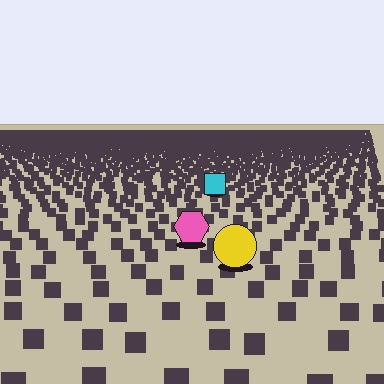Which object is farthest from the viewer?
The cyan square is farthest from the viewer. It appears smaller and the ground texture around it is denser.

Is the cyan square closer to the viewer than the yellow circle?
No. The yellow circle is closer — you can tell from the texture gradient: the ground texture is coarser near it.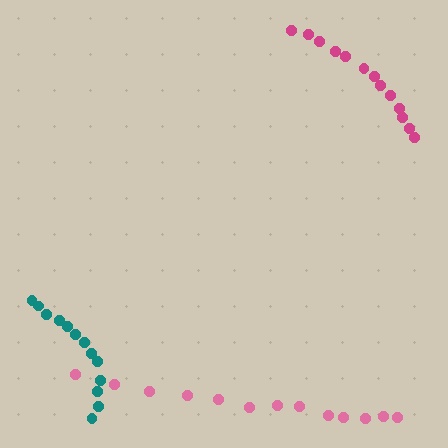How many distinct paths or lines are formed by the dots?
There are 3 distinct paths.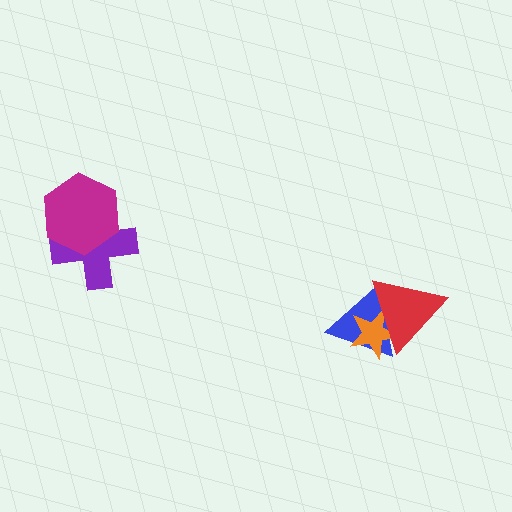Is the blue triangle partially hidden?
Yes, it is partially covered by another shape.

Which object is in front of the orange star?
The red triangle is in front of the orange star.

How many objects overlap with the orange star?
2 objects overlap with the orange star.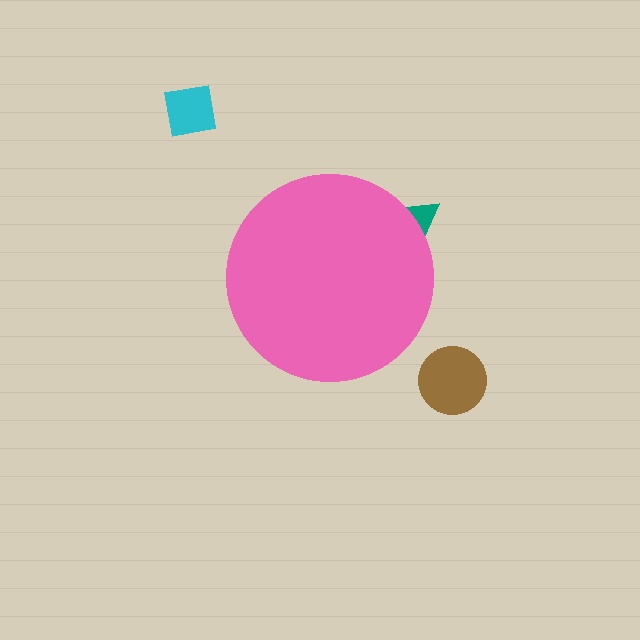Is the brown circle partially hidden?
No, the brown circle is fully visible.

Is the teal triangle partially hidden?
Yes, the teal triangle is partially hidden behind the pink circle.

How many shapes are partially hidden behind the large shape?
1 shape is partially hidden.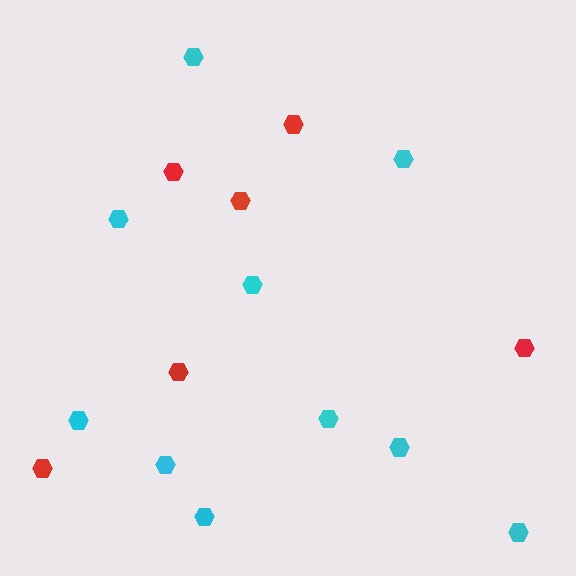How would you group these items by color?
There are 2 groups: one group of cyan hexagons (10) and one group of red hexagons (6).